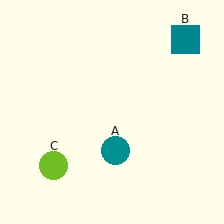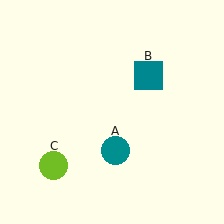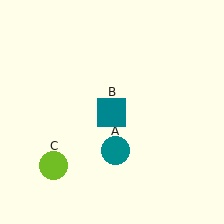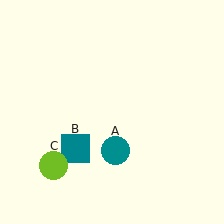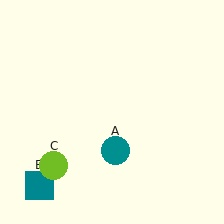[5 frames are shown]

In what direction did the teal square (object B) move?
The teal square (object B) moved down and to the left.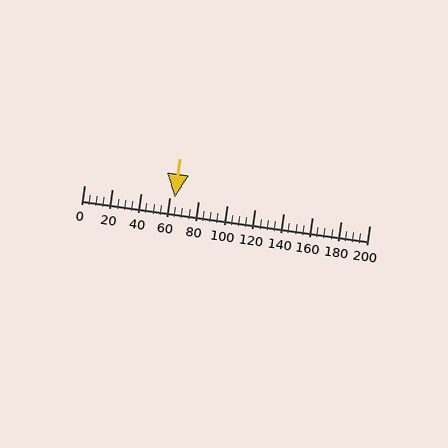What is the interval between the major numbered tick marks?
The major tick marks are spaced 20 units apart.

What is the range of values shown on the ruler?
The ruler shows values from 0 to 200.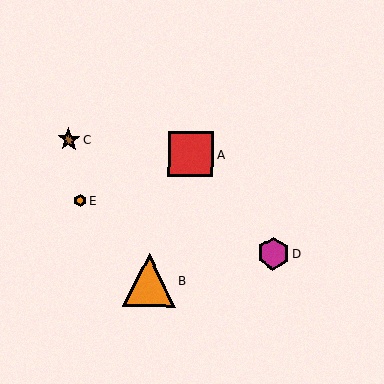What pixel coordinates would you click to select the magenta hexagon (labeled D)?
Click at (273, 254) to select the magenta hexagon D.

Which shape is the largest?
The orange triangle (labeled B) is the largest.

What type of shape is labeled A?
Shape A is a red square.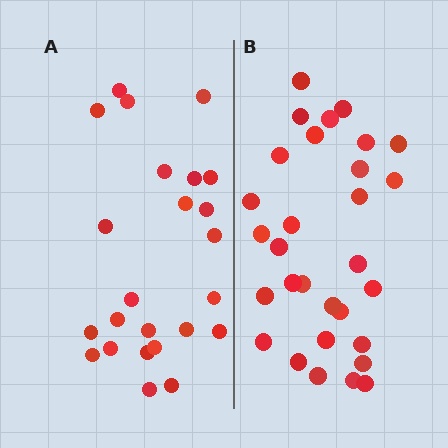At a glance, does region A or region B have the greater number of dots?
Region B (the right region) has more dots.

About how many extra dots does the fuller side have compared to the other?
Region B has about 6 more dots than region A.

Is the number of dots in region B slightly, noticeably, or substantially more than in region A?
Region B has noticeably more, but not dramatically so. The ratio is roughly 1.2 to 1.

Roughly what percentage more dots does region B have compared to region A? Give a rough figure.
About 25% more.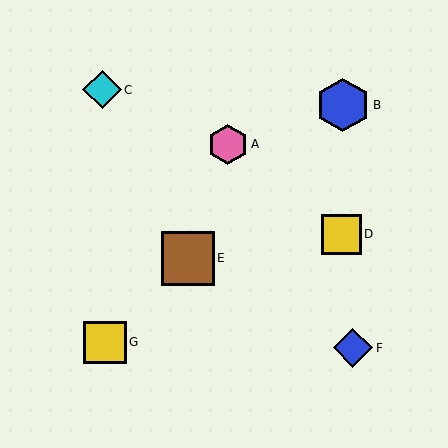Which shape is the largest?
The brown square (labeled E) is the largest.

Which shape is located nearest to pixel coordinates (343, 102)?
The blue hexagon (labeled B) at (343, 105) is nearest to that location.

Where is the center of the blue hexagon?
The center of the blue hexagon is at (343, 105).